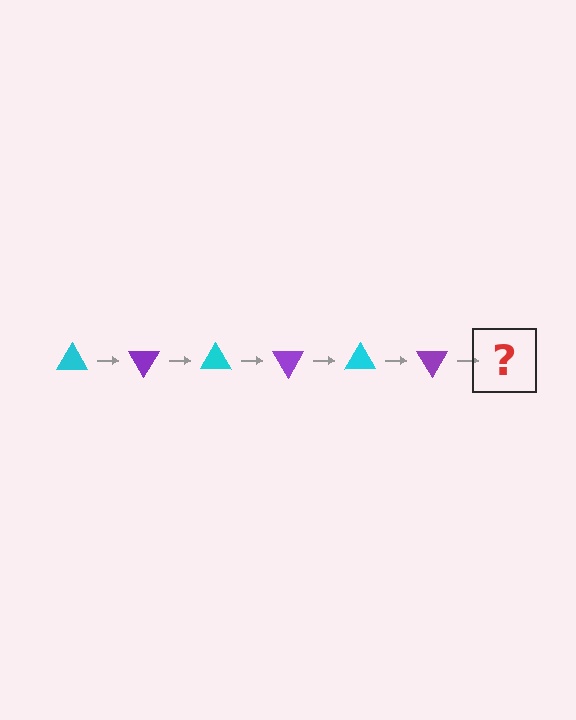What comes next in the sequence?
The next element should be a cyan triangle, rotated 360 degrees from the start.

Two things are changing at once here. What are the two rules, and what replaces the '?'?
The two rules are that it rotates 60 degrees each step and the color cycles through cyan and purple. The '?' should be a cyan triangle, rotated 360 degrees from the start.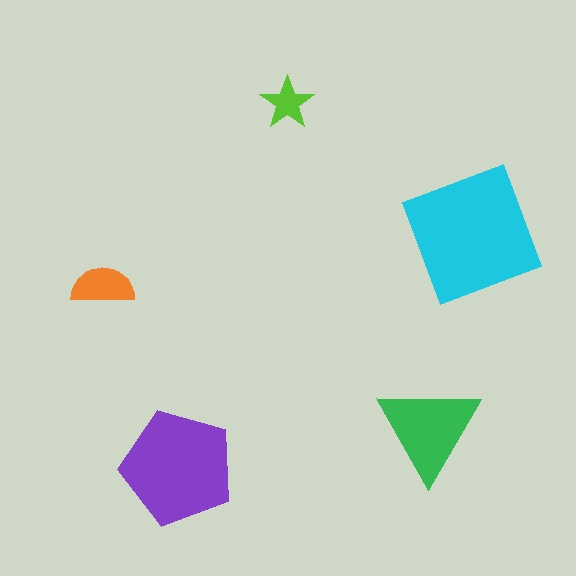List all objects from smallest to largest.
The lime star, the orange semicircle, the green triangle, the purple pentagon, the cyan square.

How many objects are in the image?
There are 5 objects in the image.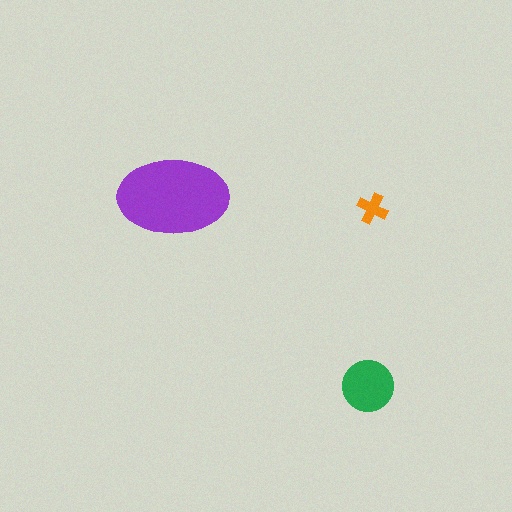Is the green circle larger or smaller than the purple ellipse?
Smaller.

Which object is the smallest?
The orange cross.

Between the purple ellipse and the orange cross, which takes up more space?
The purple ellipse.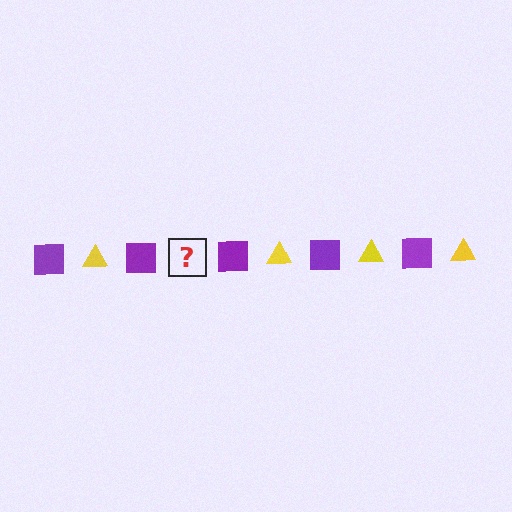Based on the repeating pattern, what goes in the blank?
The blank should be a yellow triangle.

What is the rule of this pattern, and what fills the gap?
The rule is that the pattern alternates between purple square and yellow triangle. The gap should be filled with a yellow triangle.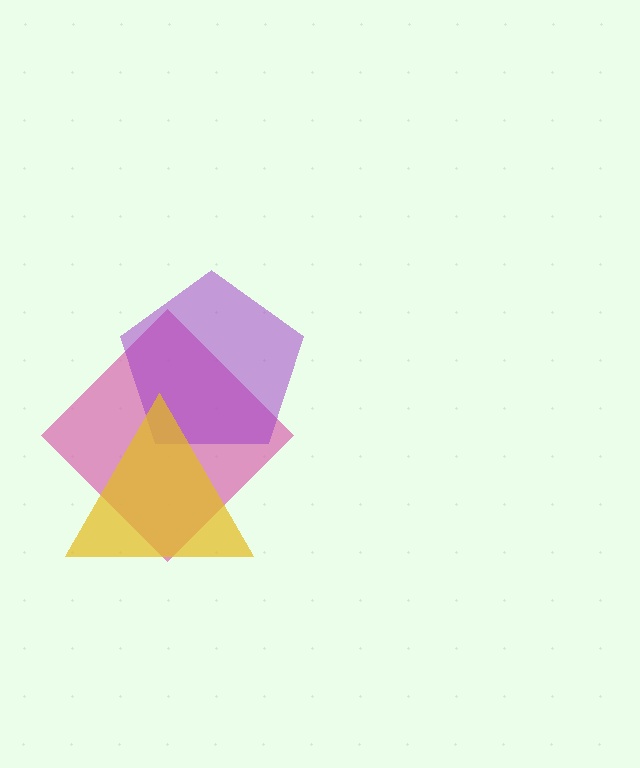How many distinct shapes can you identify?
There are 3 distinct shapes: a pink diamond, a purple pentagon, a yellow triangle.